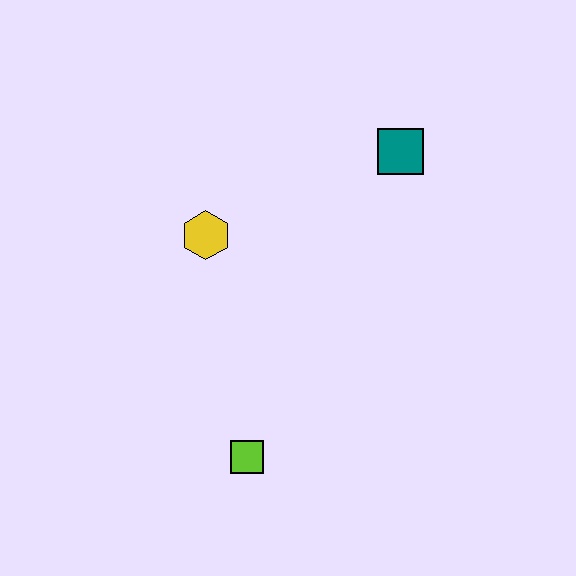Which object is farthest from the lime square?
The teal square is farthest from the lime square.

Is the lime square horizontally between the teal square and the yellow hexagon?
Yes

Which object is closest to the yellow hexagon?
The teal square is closest to the yellow hexagon.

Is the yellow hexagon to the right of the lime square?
No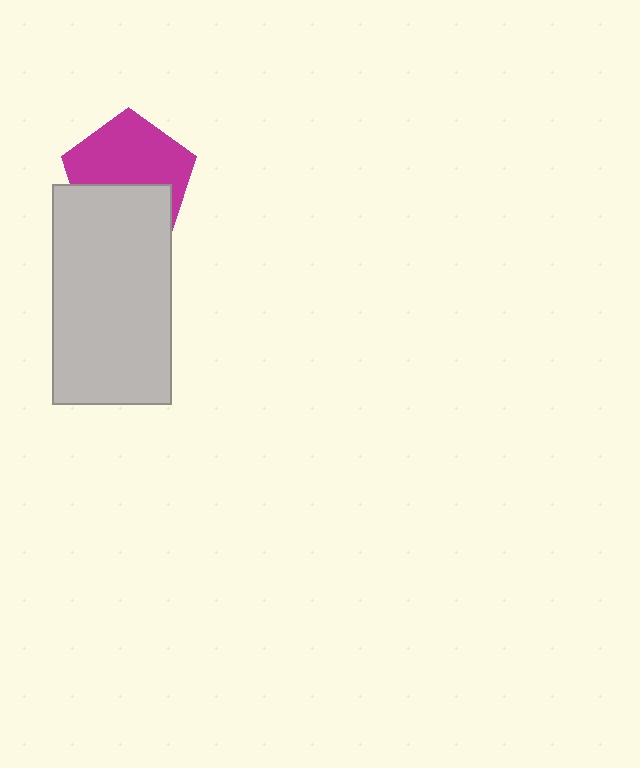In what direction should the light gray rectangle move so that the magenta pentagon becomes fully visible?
The light gray rectangle should move down. That is the shortest direction to clear the overlap and leave the magenta pentagon fully visible.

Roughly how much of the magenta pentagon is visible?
About half of it is visible (roughly 60%).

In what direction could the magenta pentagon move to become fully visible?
The magenta pentagon could move up. That would shift it out from behind the light gray rectangle entirely.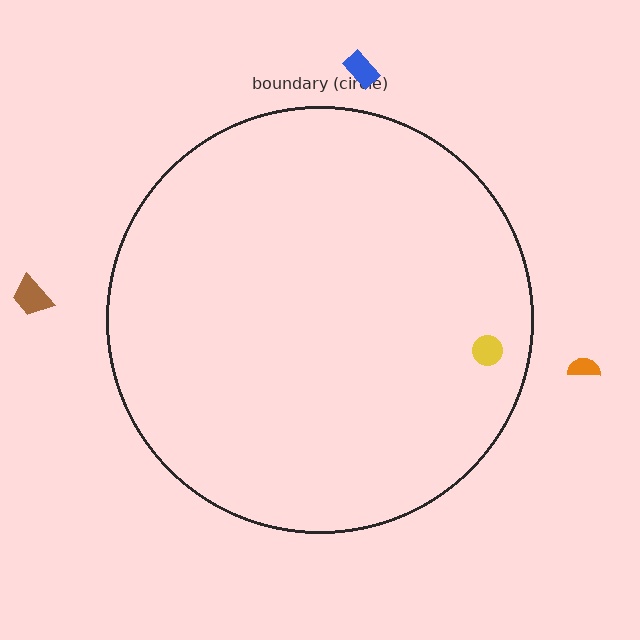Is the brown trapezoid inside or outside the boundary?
Outside.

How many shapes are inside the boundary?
1 inside, 3 outside.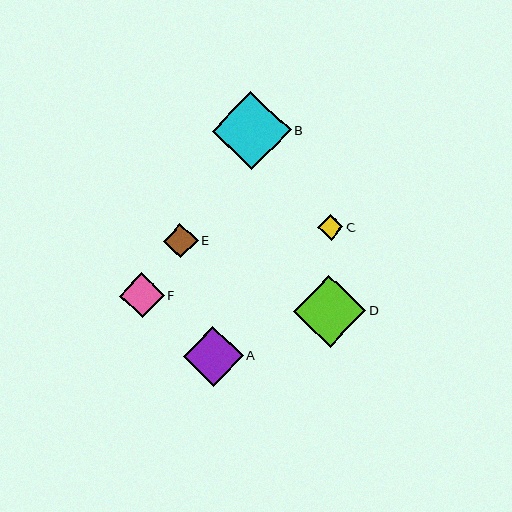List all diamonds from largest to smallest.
From largest to smallest: B, D, A, F, E, C.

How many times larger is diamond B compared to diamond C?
Diamond B is approximately 3.0 times the size of diamond C.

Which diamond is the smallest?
Diamond C is the smallest with a size of approximately 26 pixels.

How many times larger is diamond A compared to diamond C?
Diamond A is approximately 2.3 times the size of diamond C.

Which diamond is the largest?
Diamond B is the largest with a size of approximately 78 pixels.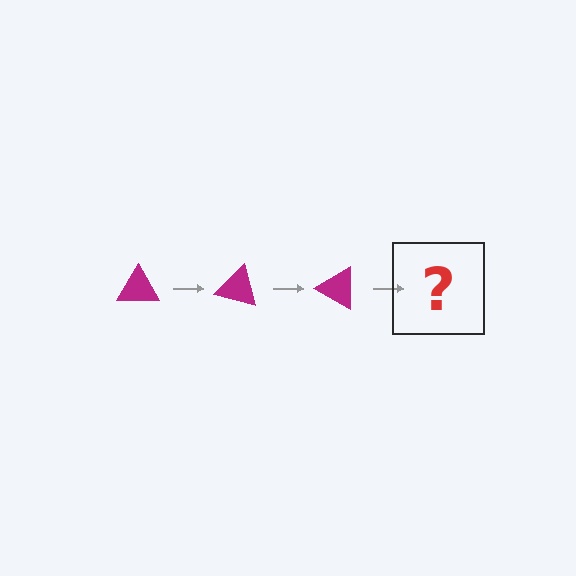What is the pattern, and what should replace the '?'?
The pattern is that the triangle rotates 15 degrees each step. The '?' should be a magenta triangle rotated 45 degrees.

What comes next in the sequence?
The next element should be a magenta triangle rotated 45 degrees.